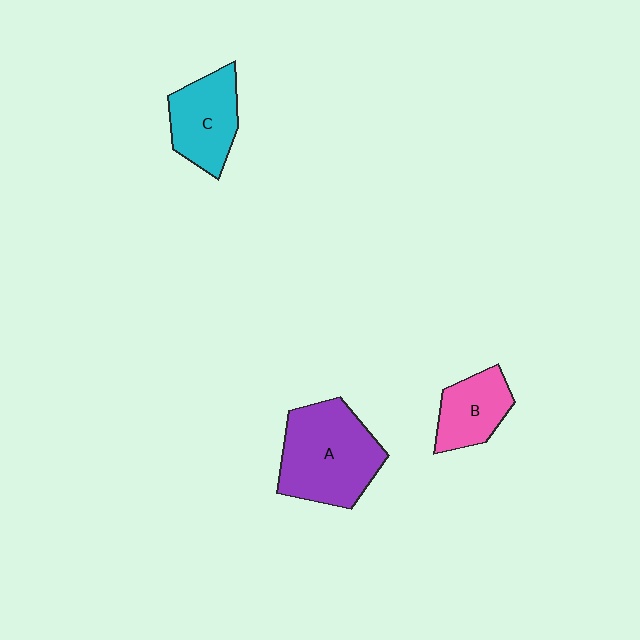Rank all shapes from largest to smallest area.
From largest to smallest: A (purple), C (cyan), B (pink).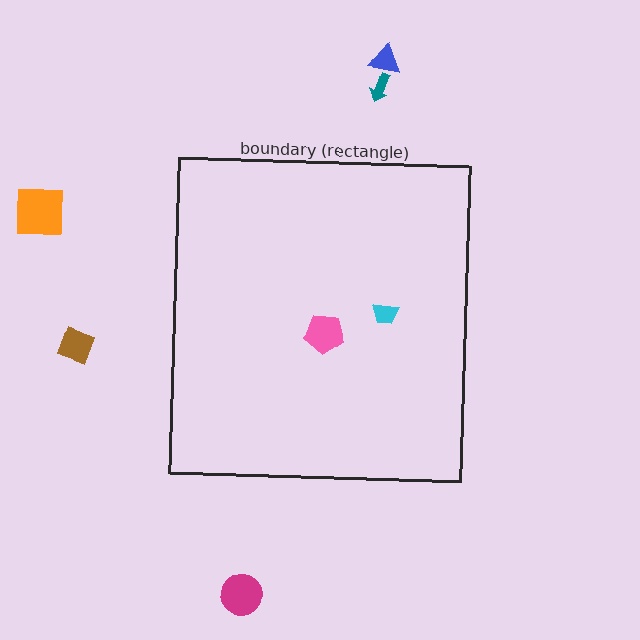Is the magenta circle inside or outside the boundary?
Outside.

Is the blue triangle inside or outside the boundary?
Outside.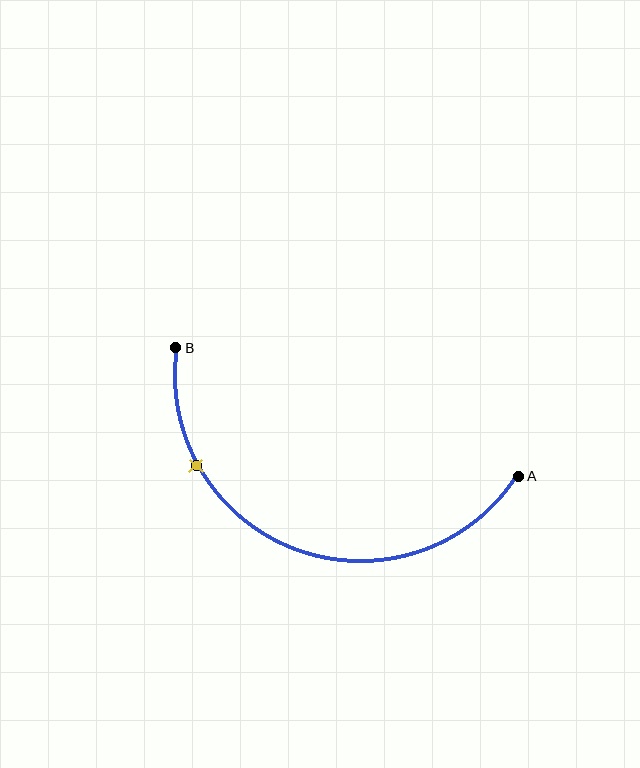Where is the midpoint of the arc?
The arc midpoint is the point on the curve farthest from the straight line joining A and B. It sits below that line.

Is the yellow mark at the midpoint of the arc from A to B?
No. The yellow mark lies on the arc but is closer to endpoint B. The arc midpoint would be at the point on the curve equidistant along the arc from both A and B.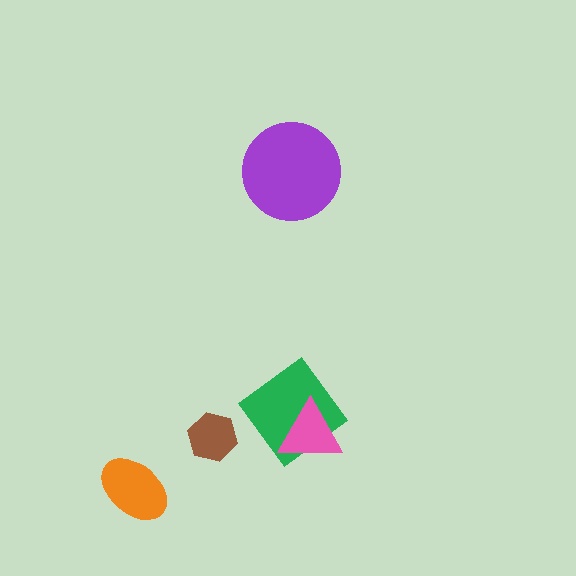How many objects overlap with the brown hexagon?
0 objects overlap with the brown hexagon.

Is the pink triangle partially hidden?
No, no other shape covers it.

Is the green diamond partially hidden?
Yes, it is partially covered by another shape.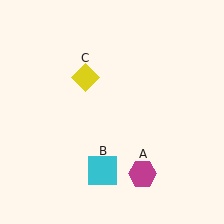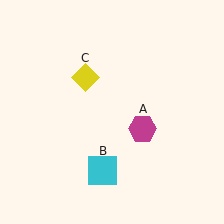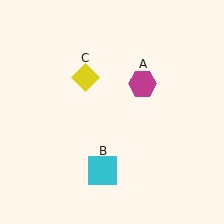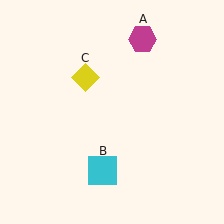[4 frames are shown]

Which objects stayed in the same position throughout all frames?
Cyan square (object B) and yellow diamond (object C) remained stationary.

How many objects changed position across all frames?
1 object changed position: magenta hexagon (object A).